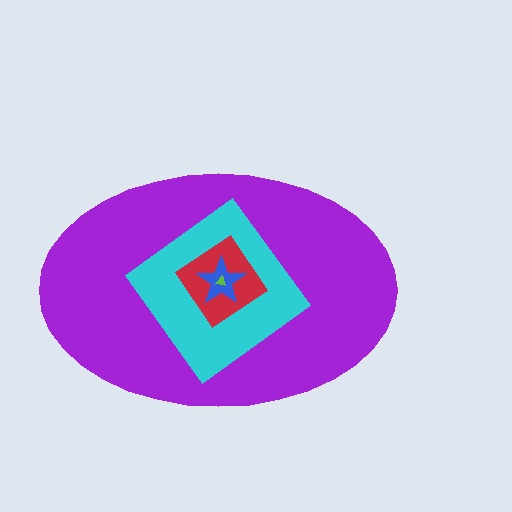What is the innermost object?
The lime triangle.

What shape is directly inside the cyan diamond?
The red diamond.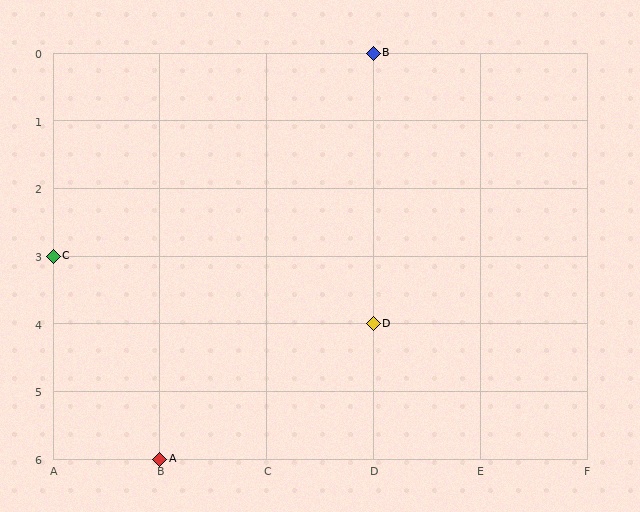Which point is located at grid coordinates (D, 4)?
Point D is at (D, 4).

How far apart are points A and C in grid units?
Points A and C are 1 column and 3 rows apart (about 3.2 grid units diagonally).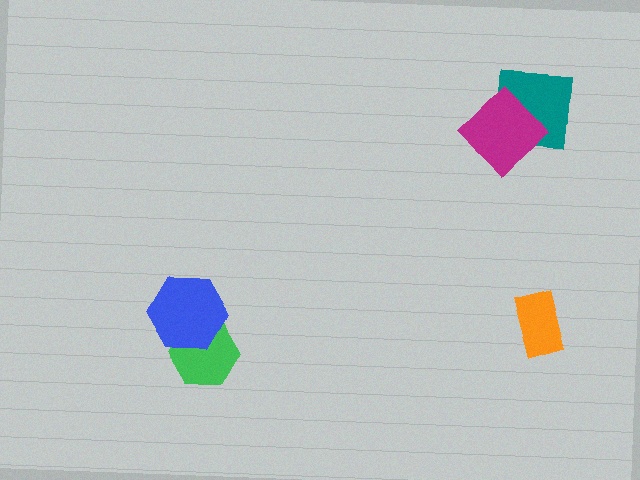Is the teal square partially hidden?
Yes, it is partially covered by another shape.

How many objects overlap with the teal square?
1 object overlaps with the teal square.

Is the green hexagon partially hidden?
Yes, it is partially covered by another shape.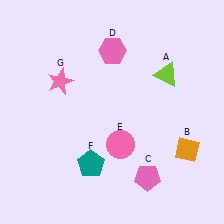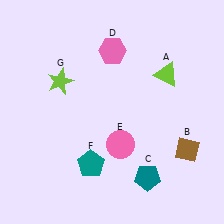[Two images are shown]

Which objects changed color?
B changed from orange to brown. C changed from pink to teal. G changed from pink to lime.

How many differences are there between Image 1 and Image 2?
There are 3 differences between the two images.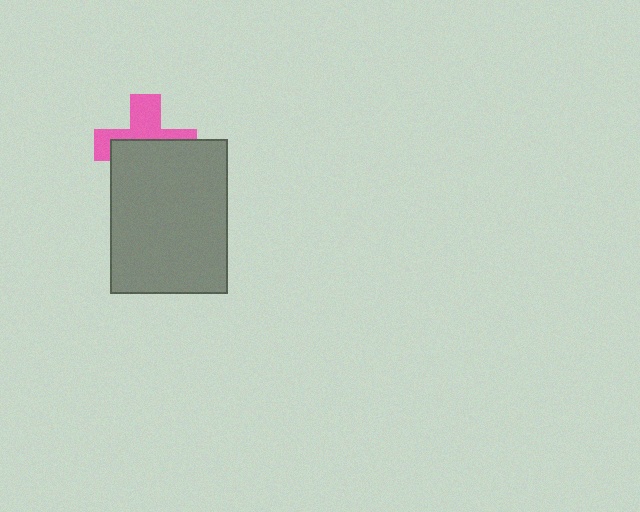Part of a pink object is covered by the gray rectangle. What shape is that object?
It is a cross.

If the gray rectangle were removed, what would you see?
You would see the complete pink cross.